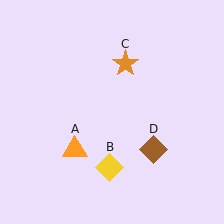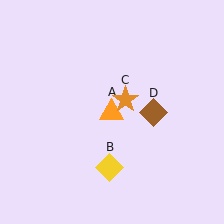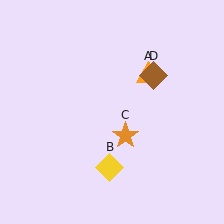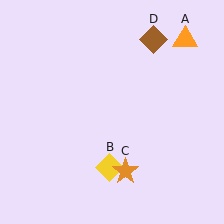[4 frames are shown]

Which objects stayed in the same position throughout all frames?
Yellow diamond (object B) remained stationary.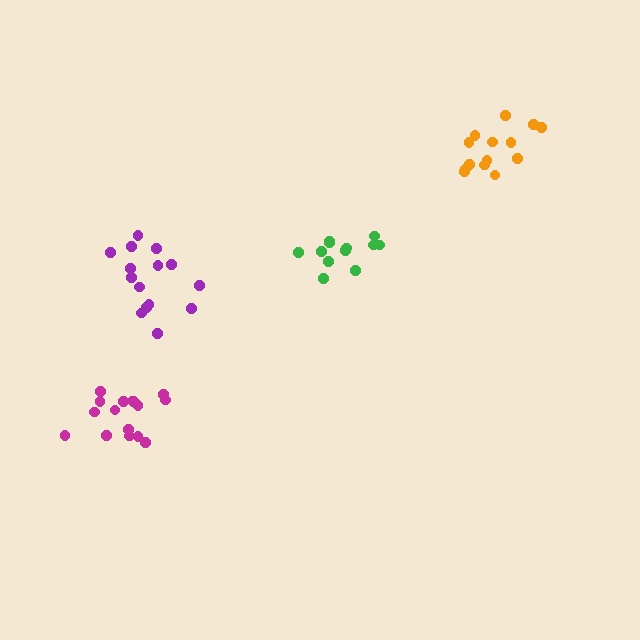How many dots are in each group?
Group 1: 12 dots, Group 2: 14 dots, Group 3: 15 dots, Group 4: 16 dots (57 total).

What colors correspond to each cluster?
The clusters are colored: green, orange, purple, magenta.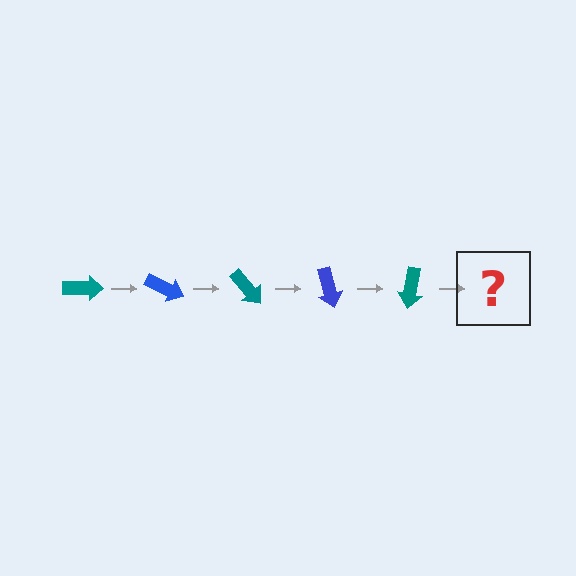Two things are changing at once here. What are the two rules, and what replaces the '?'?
The two rules are that it rotates 25 degrees each step and the color cycles through teal and blue. The '?' should be a blue arrow, rotated 125 degrees from the start.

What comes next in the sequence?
The next element should be a blue arrow, rotated 125 degrees from the start.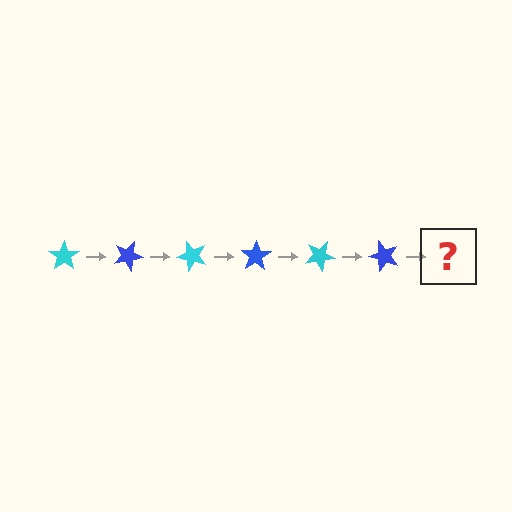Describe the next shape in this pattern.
It should be a cyan star, rotated 150 degrees from the start.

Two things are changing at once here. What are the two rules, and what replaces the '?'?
The two rules are that it rotates 25 degrees each step and the color cycles through cyan and blue. The '?' should be a cyan star, rotated 150 degrees from the start.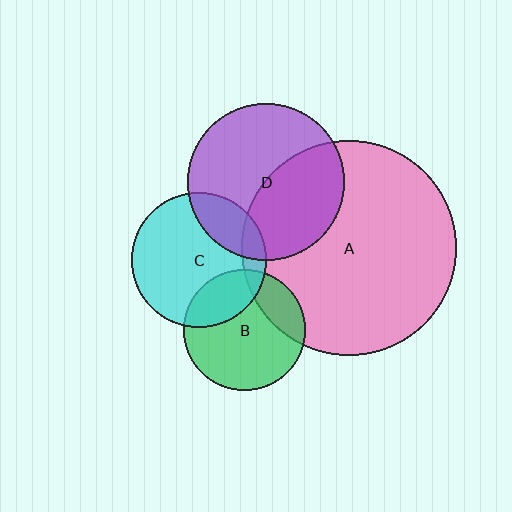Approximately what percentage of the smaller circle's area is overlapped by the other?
Approximately 45%.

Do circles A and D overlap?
Yes.